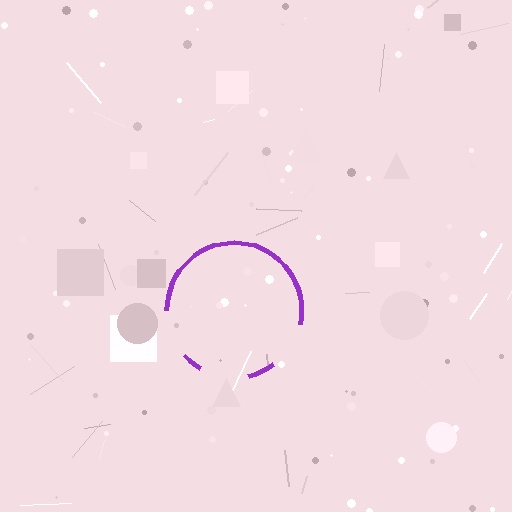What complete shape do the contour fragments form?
The contour fragments form a circle.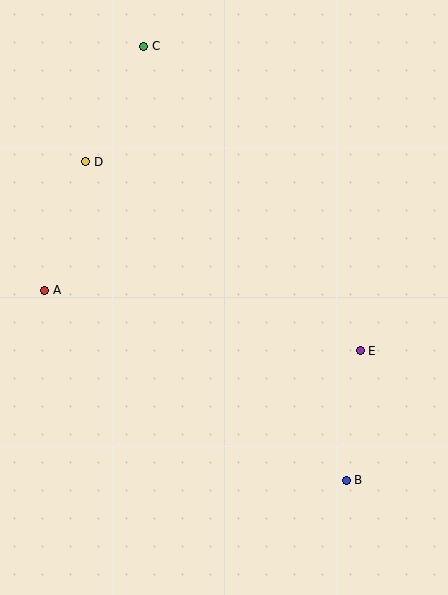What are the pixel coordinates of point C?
Point C is at (144, 46).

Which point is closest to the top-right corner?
Point C is closest to the top-right corner.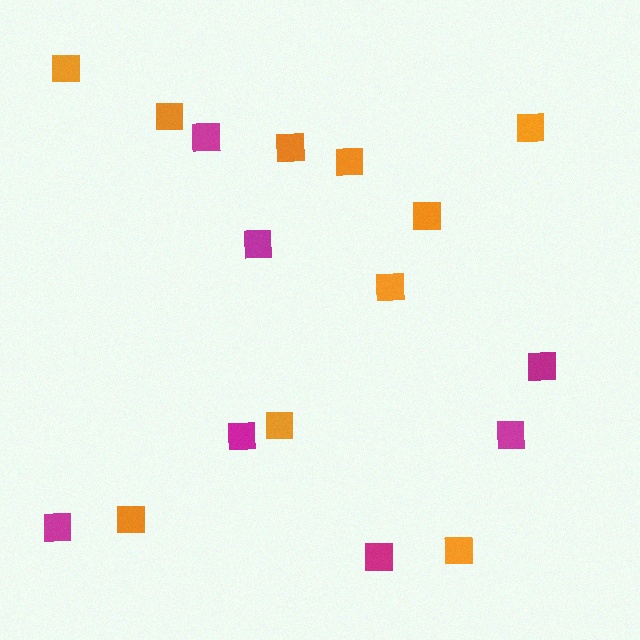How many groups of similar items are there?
There are 2 groups: one group of magenta squares (7) and one group of orange squares (10).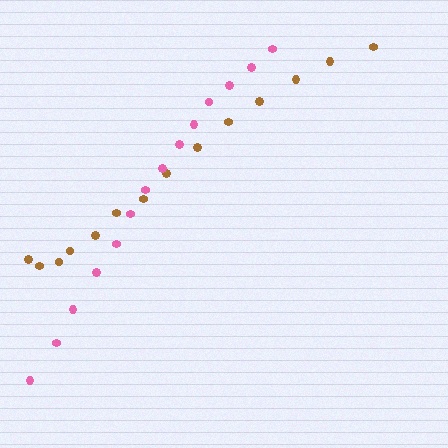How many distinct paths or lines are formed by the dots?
There are 2 distinct paths.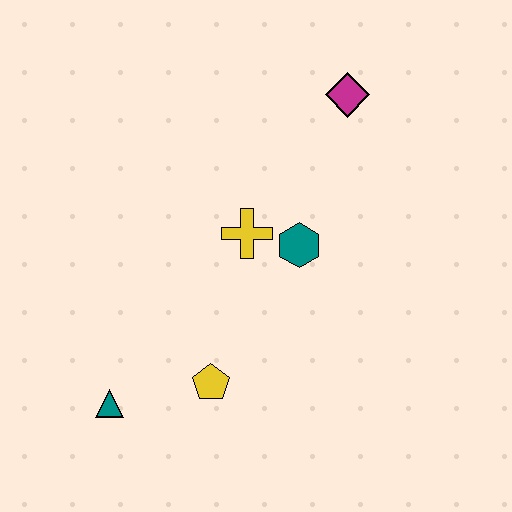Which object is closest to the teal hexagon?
The yellow cross is closest to the teal hexagon.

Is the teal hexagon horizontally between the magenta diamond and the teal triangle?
Yes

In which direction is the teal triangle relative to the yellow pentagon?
The teal triangle is to the left of the yellow pentagon.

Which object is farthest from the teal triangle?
The magenta diamond is farthest from the teal triangle.